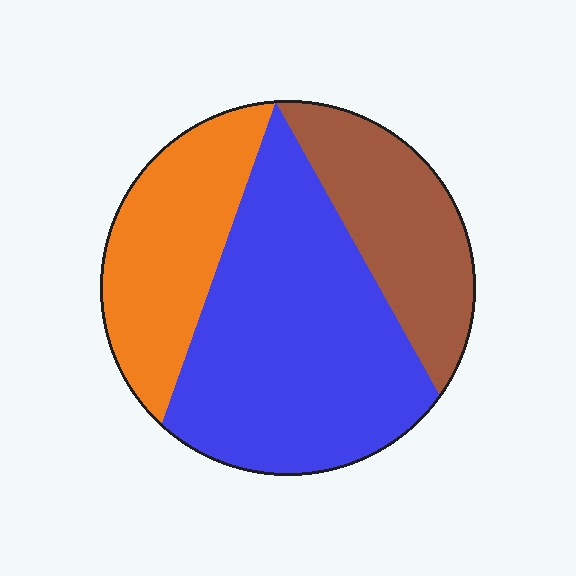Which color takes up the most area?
Blue, at roughly 50%.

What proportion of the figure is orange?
Orange takes up about one quarter (1/4) of the figure.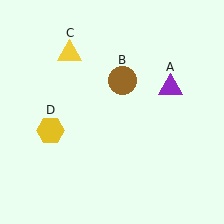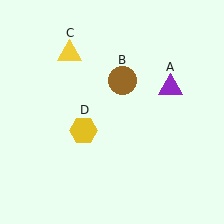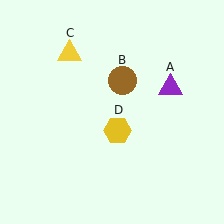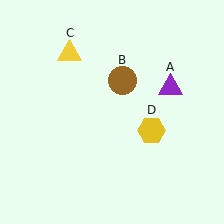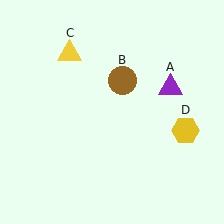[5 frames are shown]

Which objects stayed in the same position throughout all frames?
Purple triangle (object A) and brown circle (object B) and yellow triangle (object C) remained stationary.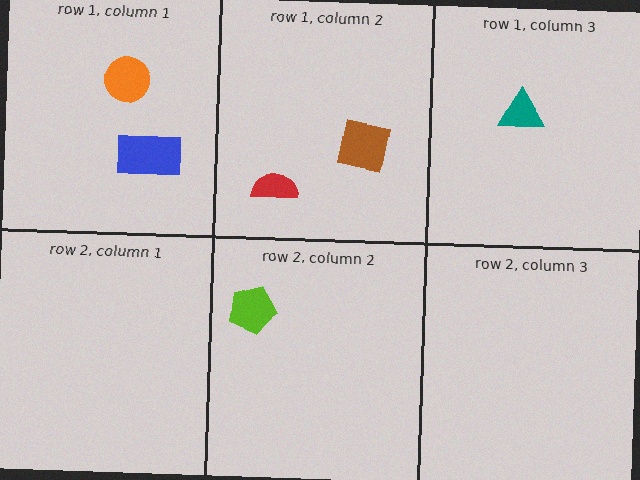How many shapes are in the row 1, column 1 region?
2.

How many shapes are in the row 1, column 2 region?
2.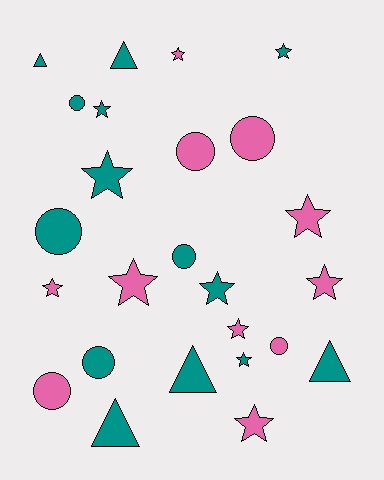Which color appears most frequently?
Teal, with 14 objects.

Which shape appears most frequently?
Star, with 12 objects.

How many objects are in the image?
There are 25 objects.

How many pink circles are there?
There are 4 pink circles.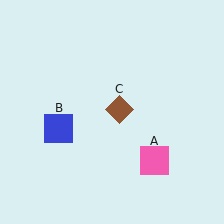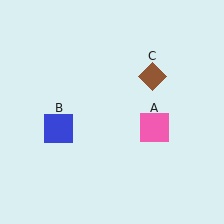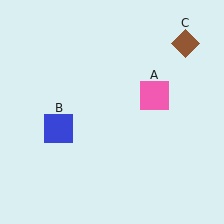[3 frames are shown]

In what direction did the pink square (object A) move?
The pink square (object A) moved up.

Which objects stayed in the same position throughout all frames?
Blue square (object B) remained stationary.